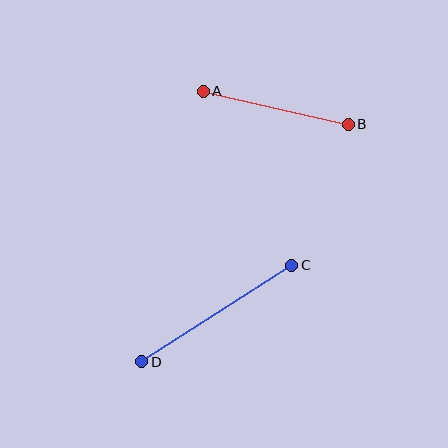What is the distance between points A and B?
The distance is approximately 149 pixels.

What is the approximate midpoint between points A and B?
The midpoint is at approximately (276, 108) pixels.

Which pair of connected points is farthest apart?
Points C and D are farthest apart.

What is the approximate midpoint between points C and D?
The midpoint is at approximately (217, 313) pixels.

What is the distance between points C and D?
The distance is approximately 178 pixels.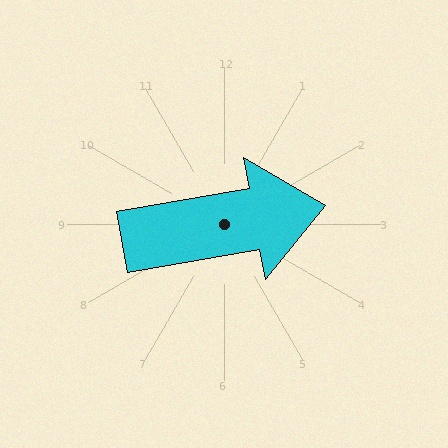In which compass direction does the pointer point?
East.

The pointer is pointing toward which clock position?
Roughly 3 o'clock.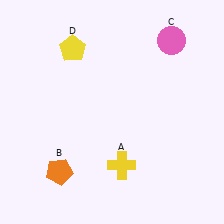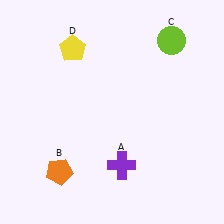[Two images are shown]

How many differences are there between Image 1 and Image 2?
There are 2 differences between the two images.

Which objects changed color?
A changed from yellow to purple. C changed from pink to lime.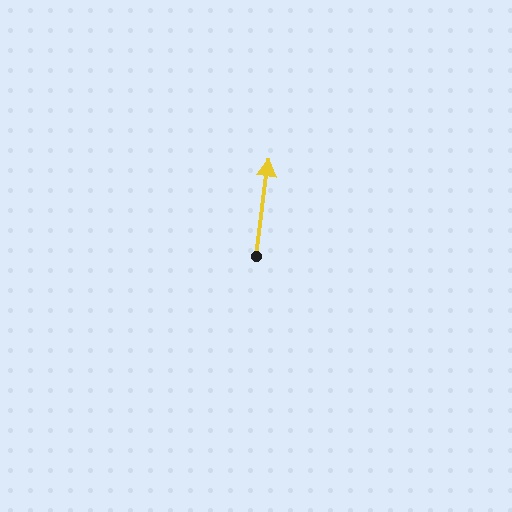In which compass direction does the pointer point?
North.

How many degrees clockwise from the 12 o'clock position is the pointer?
Approximately 8 degrees.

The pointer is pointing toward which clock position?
Roughly 12 o'clock.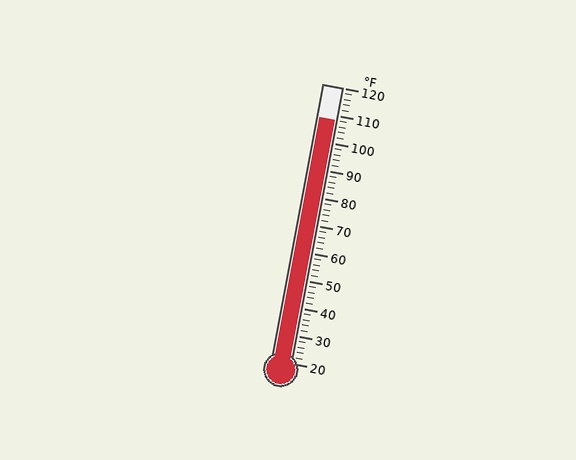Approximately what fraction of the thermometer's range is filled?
The thermometer is filled to approximately 90% of its range.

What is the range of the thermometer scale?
The thermometer scale ranges from 20°F to 120°F.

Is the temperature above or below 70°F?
The temperature is above 70°F.